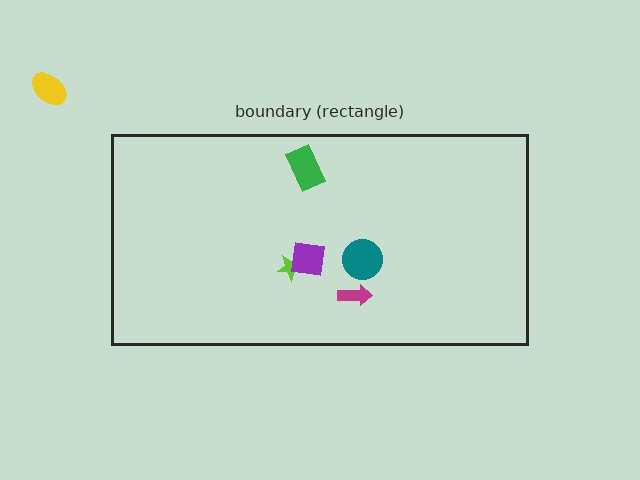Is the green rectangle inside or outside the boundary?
Inside.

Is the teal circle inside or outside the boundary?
Inside.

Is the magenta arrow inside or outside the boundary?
Inside.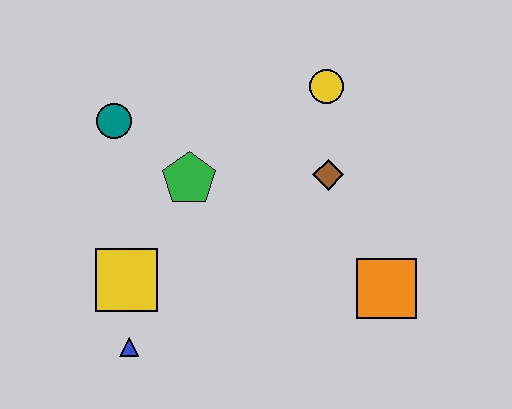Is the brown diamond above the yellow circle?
No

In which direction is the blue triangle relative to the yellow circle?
The blue triangle is below the yellow circle.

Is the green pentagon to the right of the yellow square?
Yes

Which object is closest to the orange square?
The brown diamond is closest to the orange square.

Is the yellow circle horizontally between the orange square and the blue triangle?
Yes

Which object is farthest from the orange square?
The teal circle is farthest from the orange square.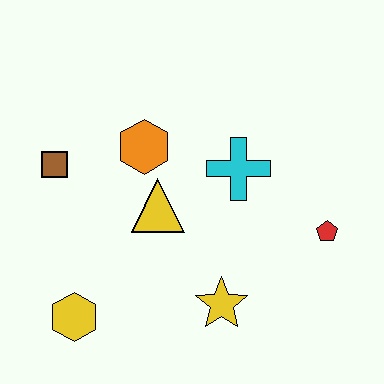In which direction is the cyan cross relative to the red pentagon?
The cyan cross is to the left of the red pentagon.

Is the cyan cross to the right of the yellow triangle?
Yes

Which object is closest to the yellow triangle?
The orange hexagon is closest to the yellow triangle.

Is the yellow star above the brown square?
No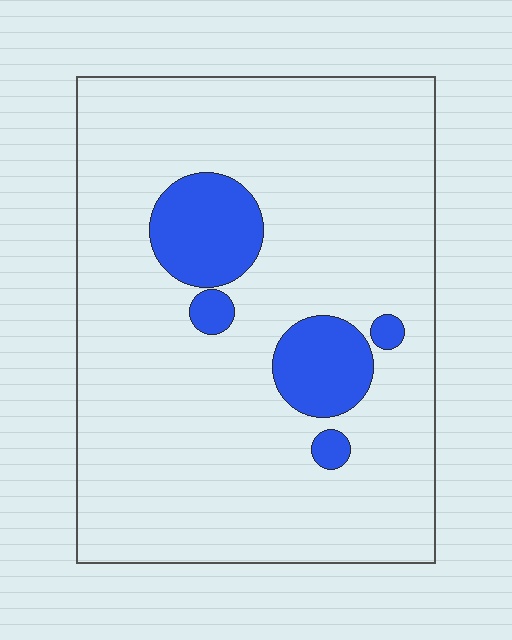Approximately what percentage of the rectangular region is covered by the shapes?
Approximately 15%.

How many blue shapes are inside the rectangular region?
5.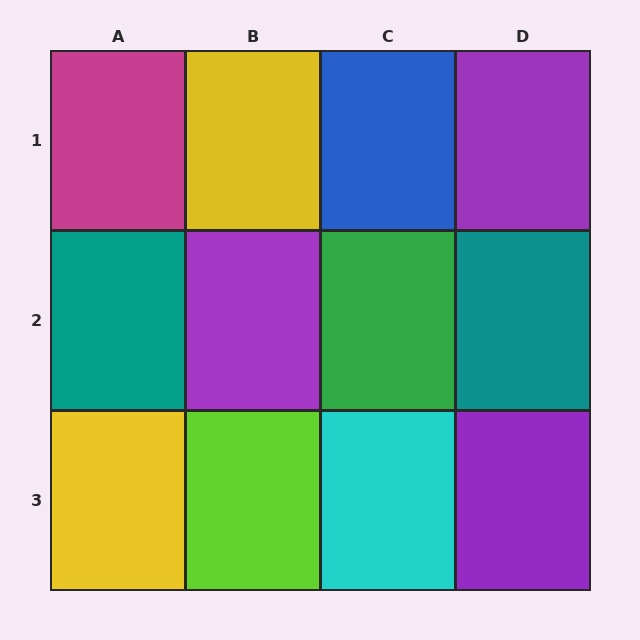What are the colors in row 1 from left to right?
Magenta, yellow, blue, purple.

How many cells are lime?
1 cell is lime.